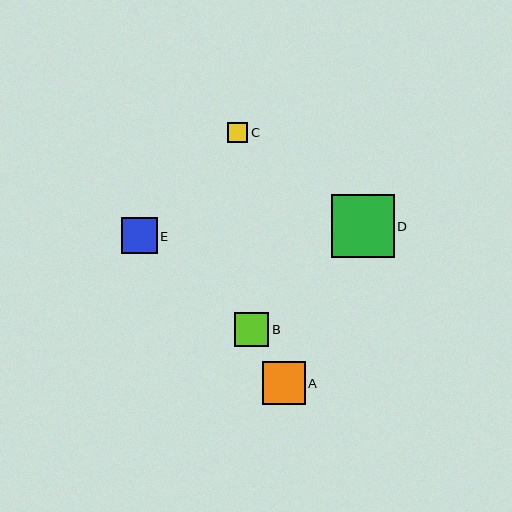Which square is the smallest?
Square C is the smallest with a size of approximately 20 pixels.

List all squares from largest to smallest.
From largest to smallest: D, A, E, B, C.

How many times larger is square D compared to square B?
Square D is approximately 1.8 times the size of square B.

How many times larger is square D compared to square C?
Square D is approximately 3.1 times the size of square C.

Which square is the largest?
Square D is the largest with a size of approximately 63 pixels.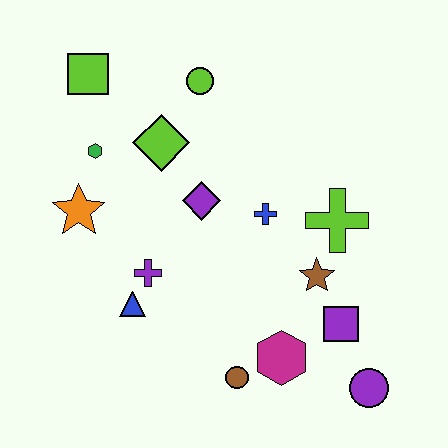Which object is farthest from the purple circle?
The lime square is farthest from the purple circle.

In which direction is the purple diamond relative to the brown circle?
The purple diamond is above the brown circle.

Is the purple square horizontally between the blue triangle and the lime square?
No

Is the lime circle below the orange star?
No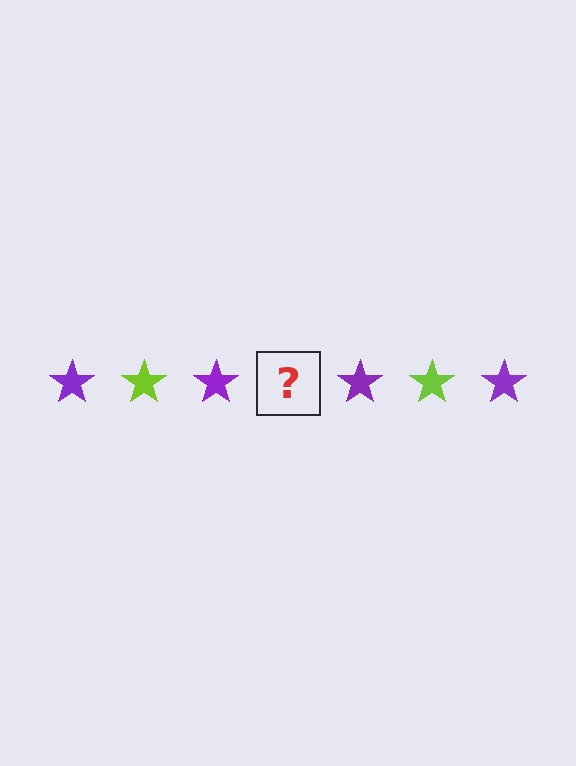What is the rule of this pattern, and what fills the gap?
The rule is that the pattern cycles through purple, lime stars. The gap should be filled with a lime star.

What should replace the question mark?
The question mark should be replaced with a lime star.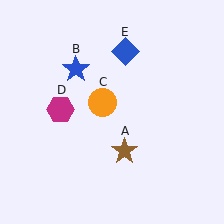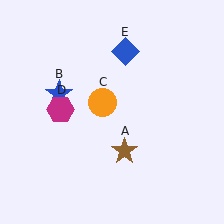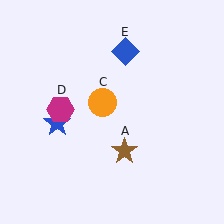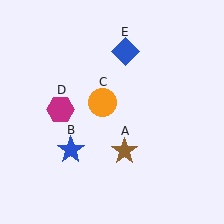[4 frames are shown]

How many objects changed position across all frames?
1 object changed position: blue star (object B).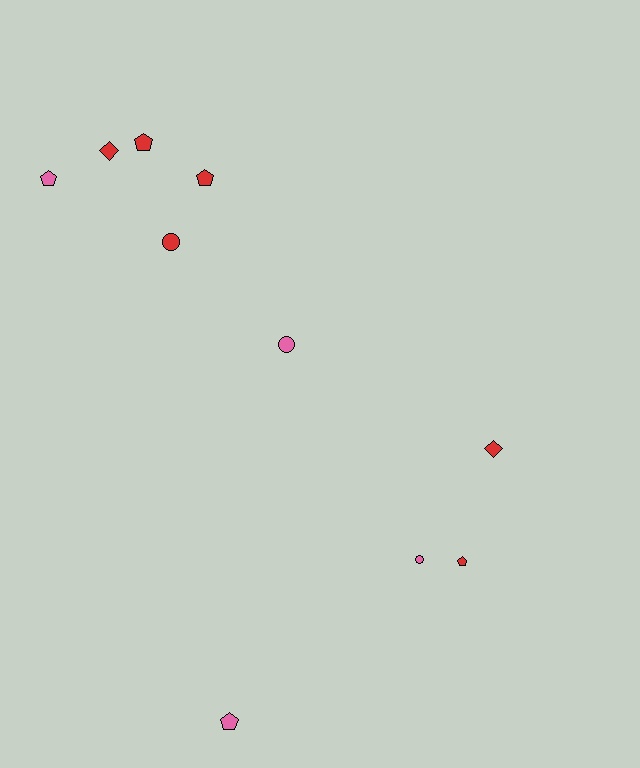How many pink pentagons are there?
There are 2 pink pentagons.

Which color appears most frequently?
Red, with 6 objects.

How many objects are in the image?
There are 10 objects.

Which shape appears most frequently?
Pentagon, with 5 objects.